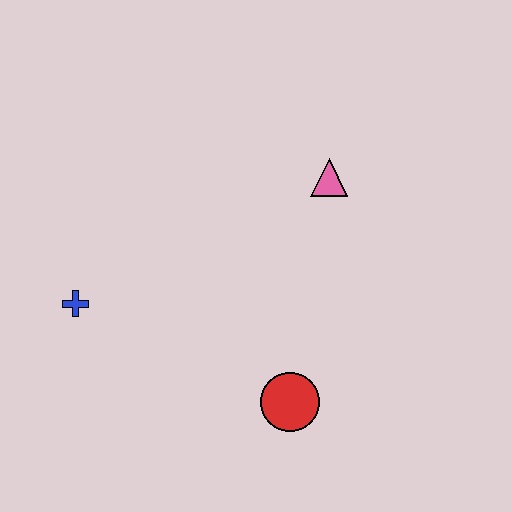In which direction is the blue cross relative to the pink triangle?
The blue cross is to the left of the pink triangle.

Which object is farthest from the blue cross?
The pink triangle is farthest from the blue cross.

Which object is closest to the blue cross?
The red circle is closest to the blue cross.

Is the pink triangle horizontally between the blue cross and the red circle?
No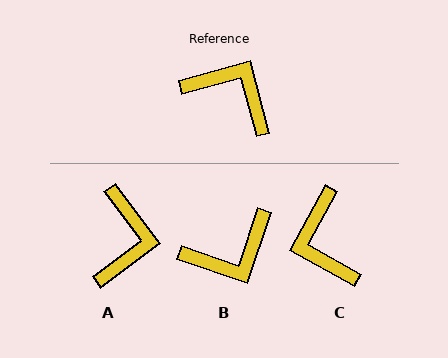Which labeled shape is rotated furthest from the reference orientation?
C, about 136 degrees away.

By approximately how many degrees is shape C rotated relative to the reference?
Approximately 136 degrees counter-clockwise.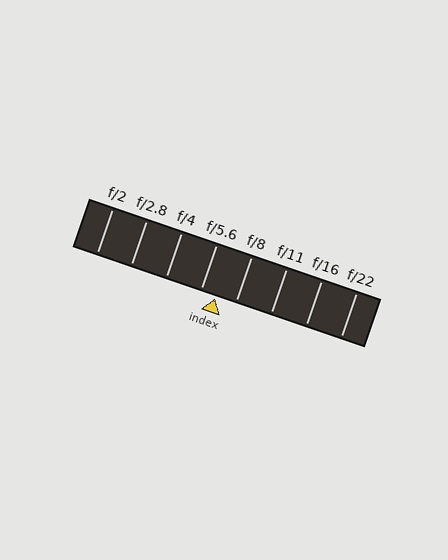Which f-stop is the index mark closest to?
The index mark is closest to f/5.6.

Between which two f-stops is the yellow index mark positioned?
The index mark is between f/5.6 and f/8.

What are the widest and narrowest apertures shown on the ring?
The widest aperture shown is f/2 and the narrowest is f/22.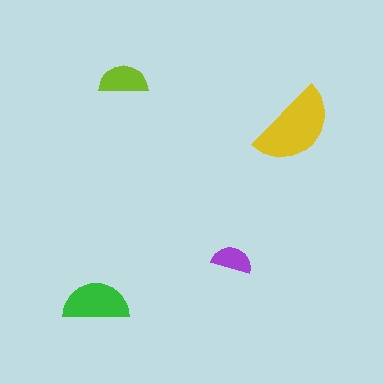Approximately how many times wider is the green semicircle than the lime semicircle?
About 1.5 times wider.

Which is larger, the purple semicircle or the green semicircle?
The green one.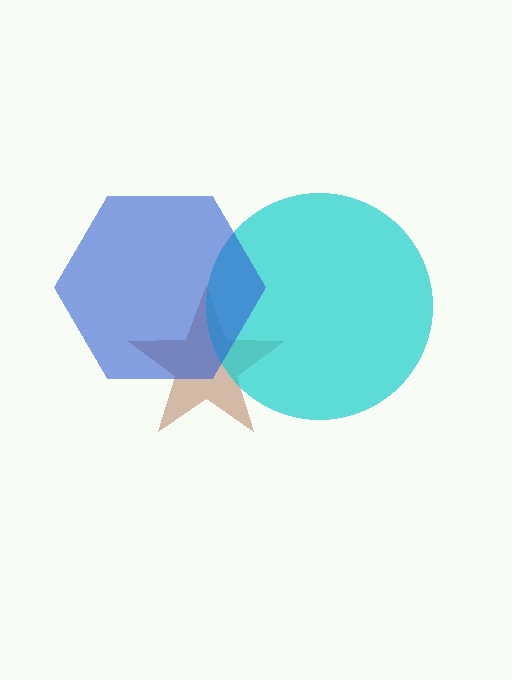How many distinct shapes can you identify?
There are 3 distinct shapes: a brown star, a cyan circle, a blue hexagon.